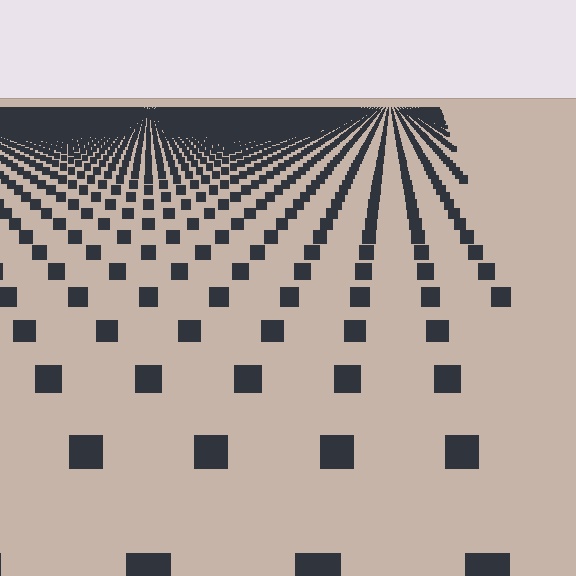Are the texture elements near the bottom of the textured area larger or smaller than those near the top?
Larger. Near the bottom, elements are closer to the viewer and appear at a bigger on-screen size.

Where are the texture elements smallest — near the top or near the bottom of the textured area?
Near the top.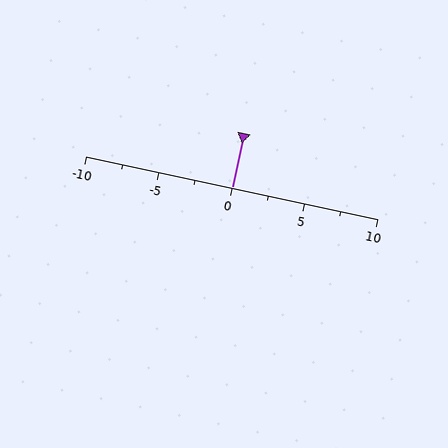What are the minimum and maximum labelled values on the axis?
The axis runs from -10 to 10.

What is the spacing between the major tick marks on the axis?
The major ticks are spaced 5 apart.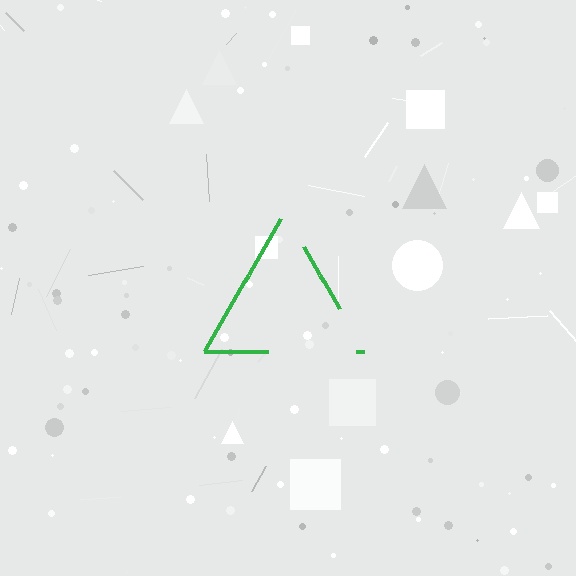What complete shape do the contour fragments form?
The contour fragments form a triangle.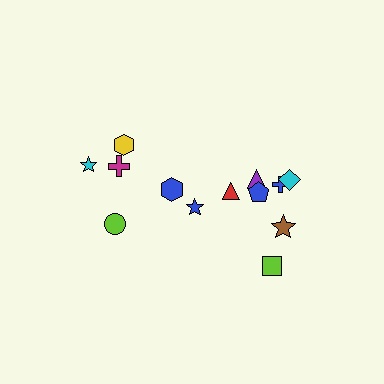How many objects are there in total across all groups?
There are 13 objects.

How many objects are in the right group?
There are 8 objects.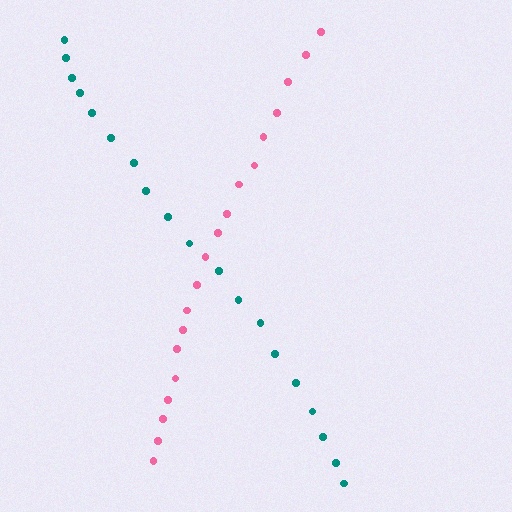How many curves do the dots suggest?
There are 2 distinct paths.